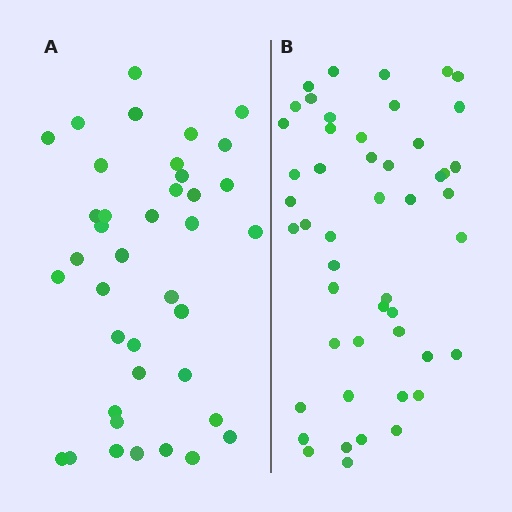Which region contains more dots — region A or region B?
Region B (the right region) has more dots.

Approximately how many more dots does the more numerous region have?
Region B has roughly 10 or so more dots than region A.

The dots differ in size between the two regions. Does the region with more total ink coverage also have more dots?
No. Region A has more total ink coverage because its dots are larger, but region B actually contains more individual dots. Total area can be misleading — the number of items is what matters here.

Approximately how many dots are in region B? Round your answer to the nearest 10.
About 50 dots. (The exact count is 49, which rounds to 50.)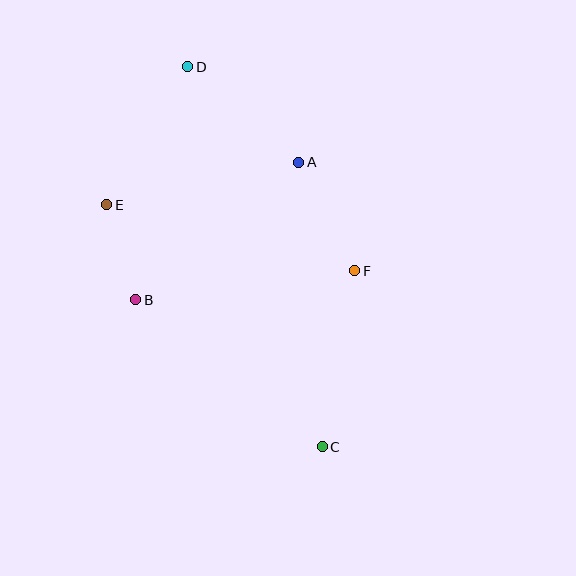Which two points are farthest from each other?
Points C and D are farthest from each other.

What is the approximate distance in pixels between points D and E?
The distance between D and E is approximately 160 pixels.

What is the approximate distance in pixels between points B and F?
The distance between B and F is approximately 221 pixels.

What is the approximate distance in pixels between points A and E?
The distance between A and E is approximately 197 pixels.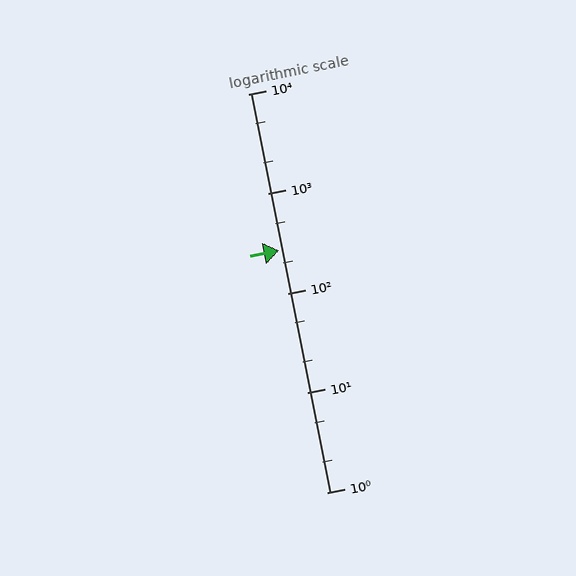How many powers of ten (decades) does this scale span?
The scale spans 4 decades, from 1 to 10000.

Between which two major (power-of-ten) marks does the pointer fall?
The pointer is between 100 and 1000.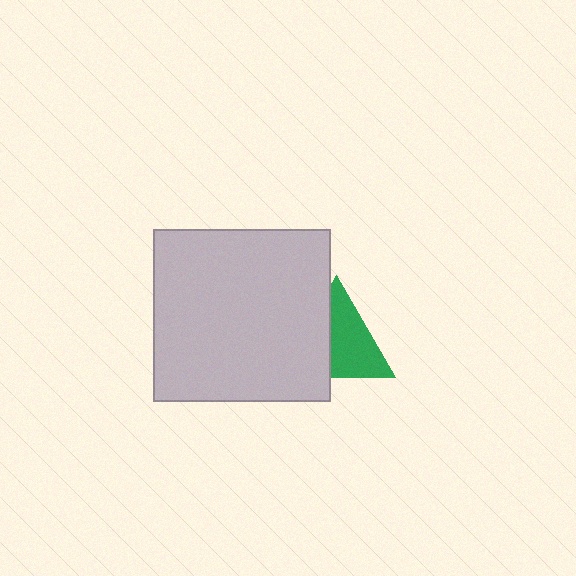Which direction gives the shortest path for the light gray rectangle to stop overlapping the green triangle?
Moving left gives the shortest separation.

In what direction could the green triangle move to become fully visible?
The green triangle could move right. That would shift it out from behind the light gray rectangle entirely.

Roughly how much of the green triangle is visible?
About half of it is visible (roughly 59%).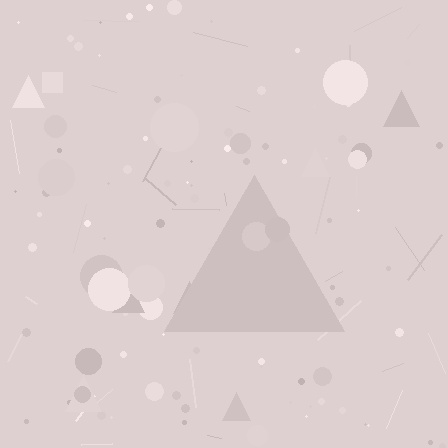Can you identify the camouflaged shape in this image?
The camouflaged shape is a triangle.